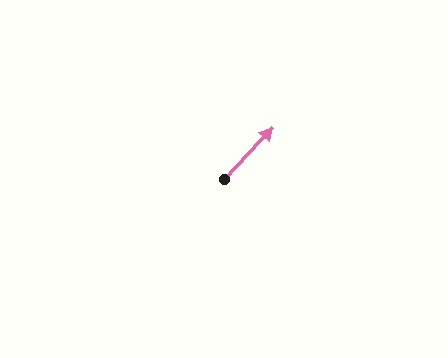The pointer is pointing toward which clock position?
Roughly 1 o'clock.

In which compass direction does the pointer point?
Northeast.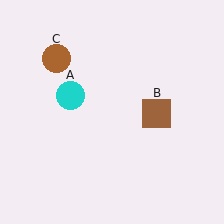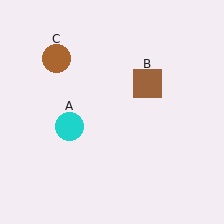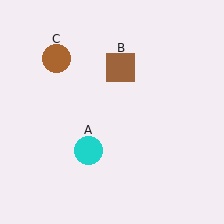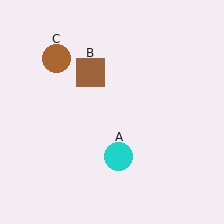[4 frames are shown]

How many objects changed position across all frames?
2 objects changed position: cyan circle (object A), brown square (object B).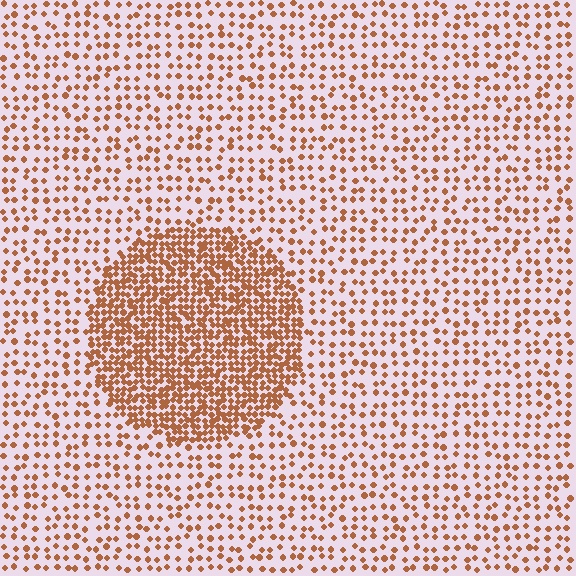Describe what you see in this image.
The image contains small brown elements arranged at two different densities. A circle-shaped region is visible where the elements are more densely packed than the surrounding area.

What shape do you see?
I see a circle.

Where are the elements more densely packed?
The elements are more densely packed inside the circle boundary.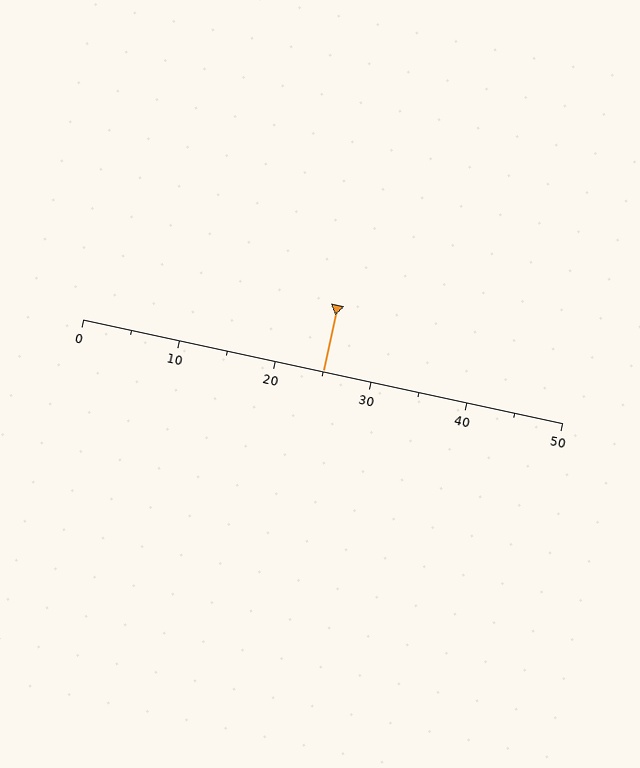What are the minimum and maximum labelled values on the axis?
The axis runs from 0 to 50.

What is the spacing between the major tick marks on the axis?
The major ticks are spaced 10 apart.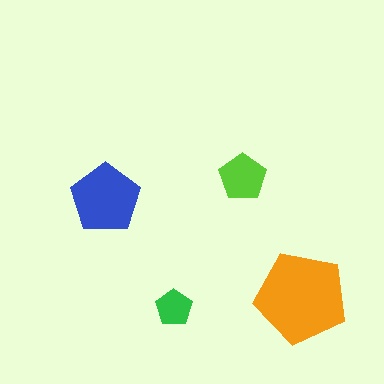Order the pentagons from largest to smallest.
the orange one, the blue one, the lime one, the green one.